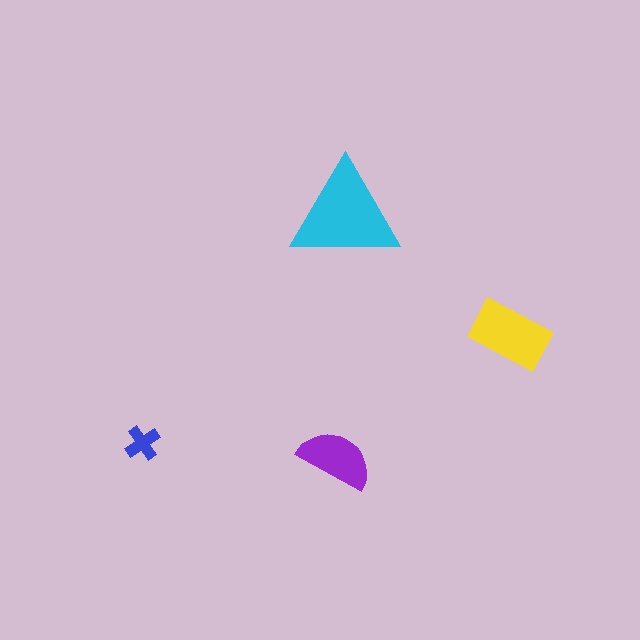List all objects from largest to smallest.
The cyan triangle, the yellow rectangle, the purple semicircle, the blue cross.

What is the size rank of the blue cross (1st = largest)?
4th.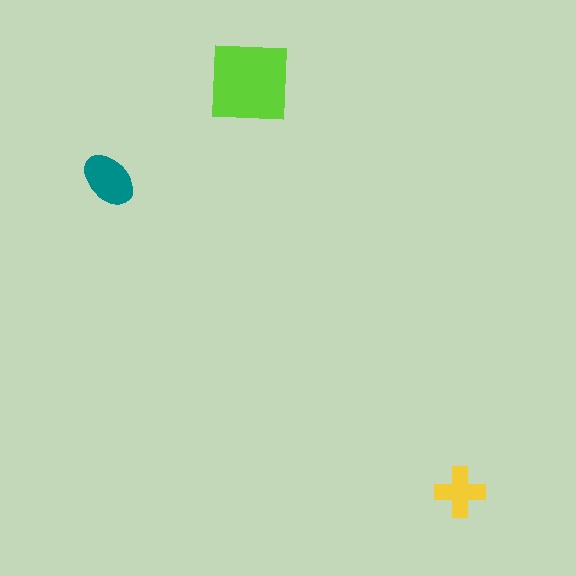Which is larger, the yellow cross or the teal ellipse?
The teal ellipse.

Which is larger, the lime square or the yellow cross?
The lime square.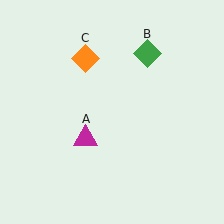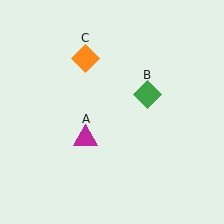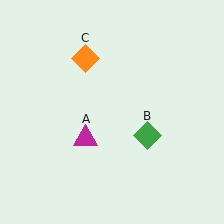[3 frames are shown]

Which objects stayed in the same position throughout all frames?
Magenta triangle (object A) and orange diamond (object C) remained stationary.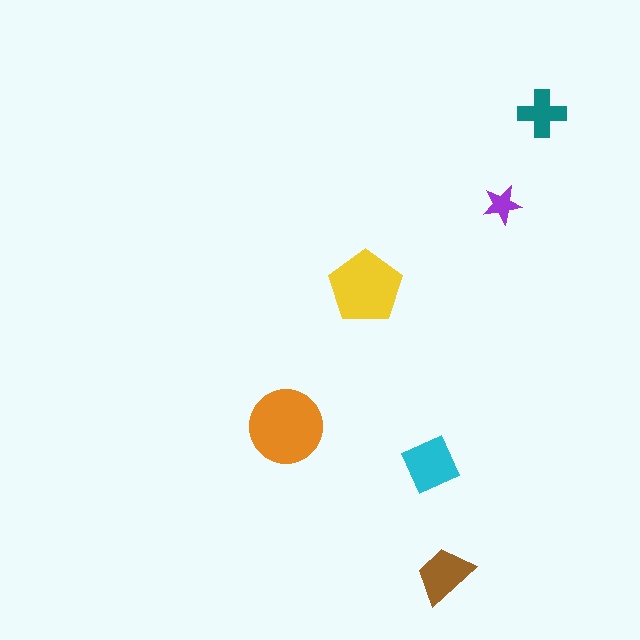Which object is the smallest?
The purple star.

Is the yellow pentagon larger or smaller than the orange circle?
Smaller.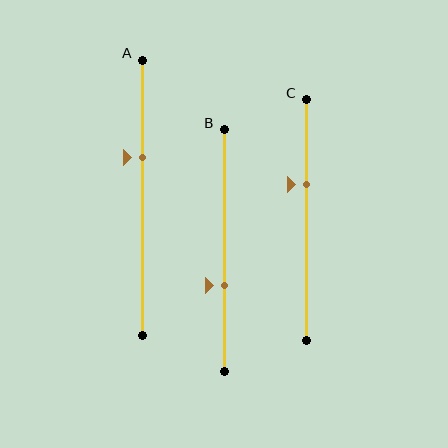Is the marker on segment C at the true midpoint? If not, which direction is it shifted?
No, the marker on segment C is shifted upward by about 15% of the segment length.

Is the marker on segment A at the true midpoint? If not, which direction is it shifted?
No, the marker on segment A is shifted upward by about 15% of the segment length.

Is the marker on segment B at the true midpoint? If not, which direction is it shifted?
No, the marker on segment B is shifted downward by about 15% of the segment length.